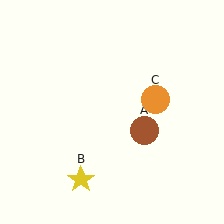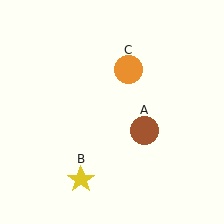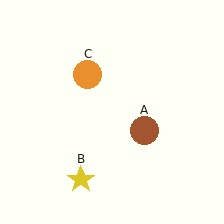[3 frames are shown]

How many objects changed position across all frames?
1 object changed position: orange circle (object C).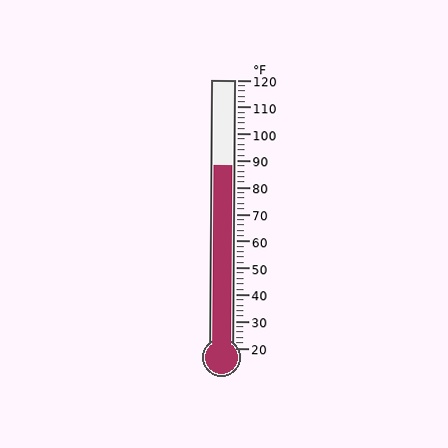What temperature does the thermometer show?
The thermometer shows approximately 88°F.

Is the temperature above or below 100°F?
The temperature is below 100°F.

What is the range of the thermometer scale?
The thermometer scale ranges from 20°F to 120°F.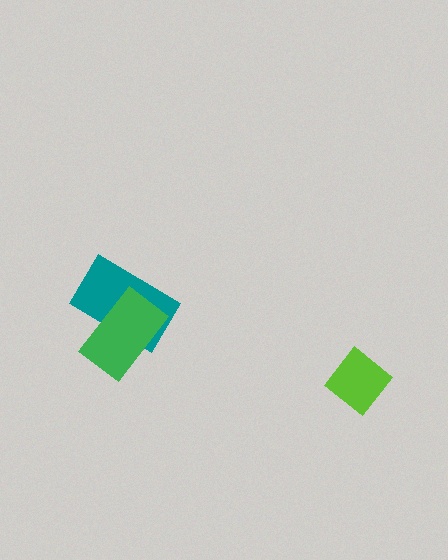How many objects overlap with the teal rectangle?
1 object overlaps with the teal rectangle.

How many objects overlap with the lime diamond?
0 objects overlap with the lime diamond.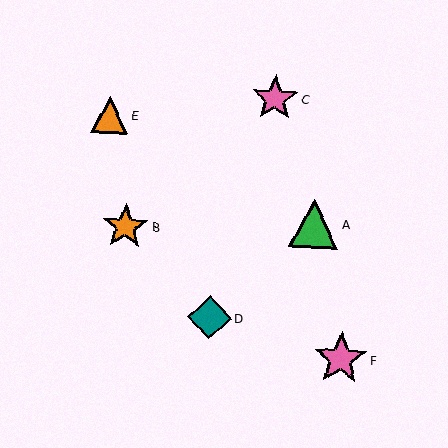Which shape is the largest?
The pink star (labeled F) is the largest.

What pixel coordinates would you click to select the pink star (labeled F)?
Click at (340, 359) to select the pink star F.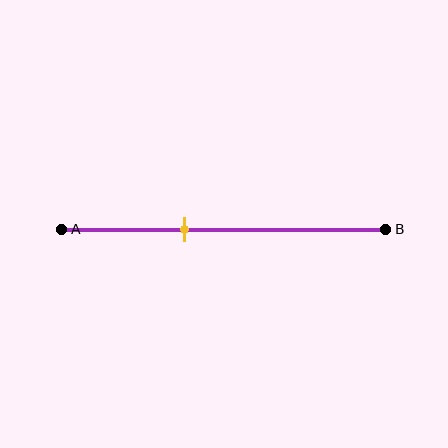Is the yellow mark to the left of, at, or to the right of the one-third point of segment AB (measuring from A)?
The yellow mark is to the right of the one-third point of segment AB.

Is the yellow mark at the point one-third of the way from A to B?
No, the mark is at about 40% from A, not at the 33% one-third point.